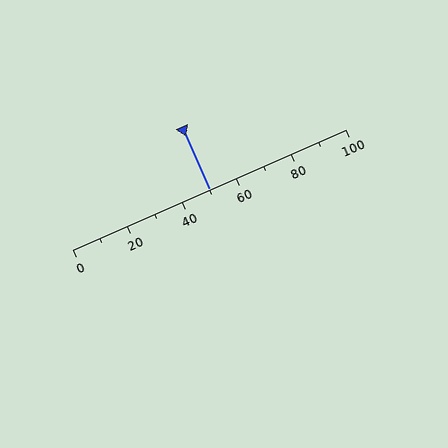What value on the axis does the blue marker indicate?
The marker indicates approximately 50.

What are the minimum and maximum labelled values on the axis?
The axis runs from 0 to 100.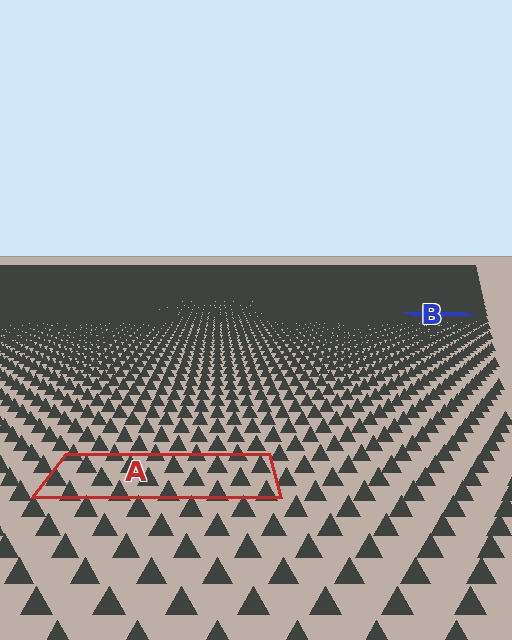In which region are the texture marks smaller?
The texture marks are smaller in region B, because it is farther away.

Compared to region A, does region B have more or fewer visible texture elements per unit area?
Region B has more texture elements per unit area — they are packed more densely because it is farther away.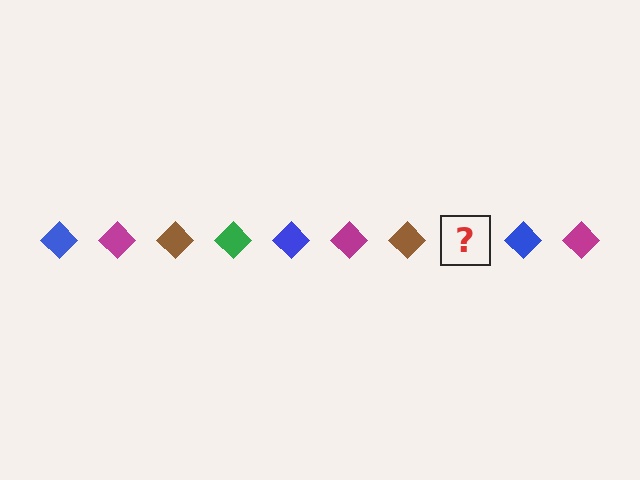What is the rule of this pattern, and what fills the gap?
The rule is that the pattern cycles through blue, magenta, brown, green diamonds. The gap should be filled with a green diamond.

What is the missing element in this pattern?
The missing element is a green diamond.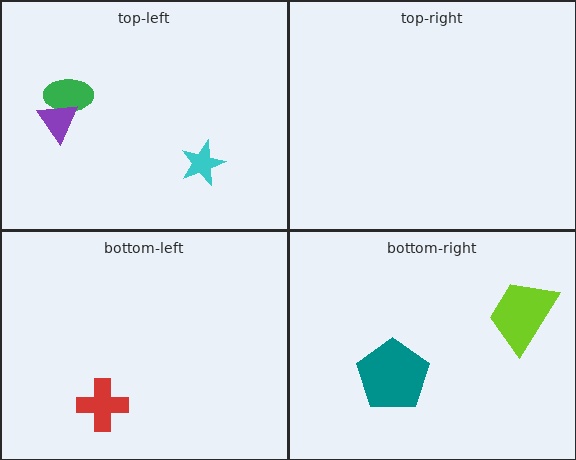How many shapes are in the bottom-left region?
1.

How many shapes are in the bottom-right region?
2.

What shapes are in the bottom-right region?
The lime trapezoid, the teal pentagon.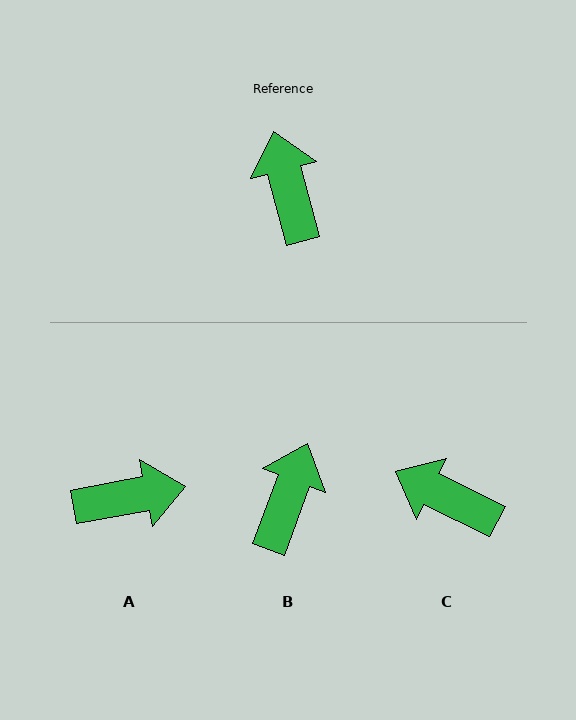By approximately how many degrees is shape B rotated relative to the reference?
Approximately 35 degrees clockwise.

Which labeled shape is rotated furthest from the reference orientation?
A, about 94 degrees away.